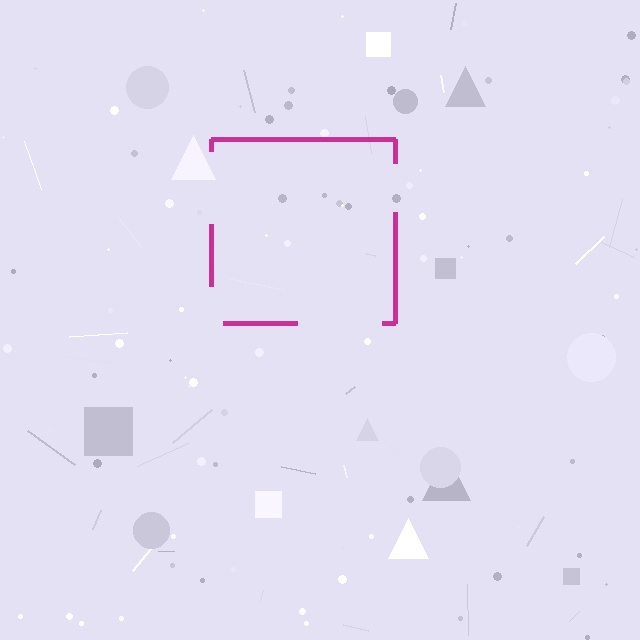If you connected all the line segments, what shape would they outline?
They would outline a square.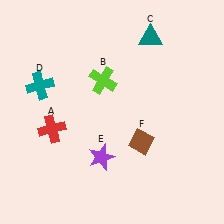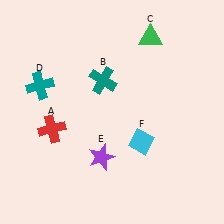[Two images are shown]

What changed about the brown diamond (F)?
In Image 1, F is brown. In Image 2, it changed to cyan.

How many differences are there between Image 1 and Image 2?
There are 3 differences between the two images.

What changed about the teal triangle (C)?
In Image 1, C is teal. In Image 2, it changed to green.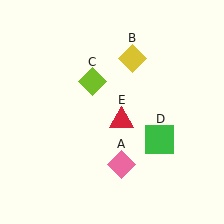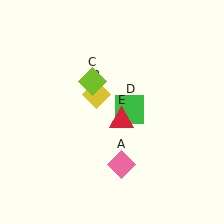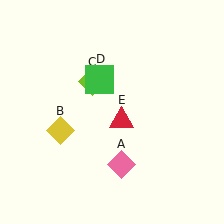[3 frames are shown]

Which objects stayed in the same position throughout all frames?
Pink diamond (object A) and lime diamond (object C) and red triangle (object E) remained stationary.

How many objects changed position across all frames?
2 objects changed position: yellow diamond (object B), green square (object D).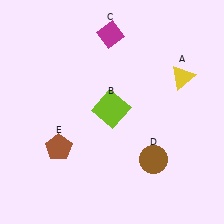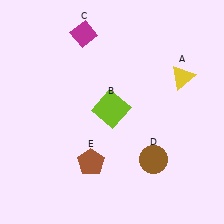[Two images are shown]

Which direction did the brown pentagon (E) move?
The brown pentagon (E) moved right.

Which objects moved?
The objects that moved are: the magenta diamond (C), the brown pentagon (E).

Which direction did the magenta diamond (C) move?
The magenta diamond (C) moved left.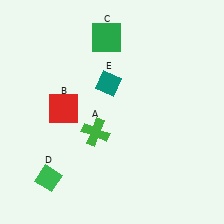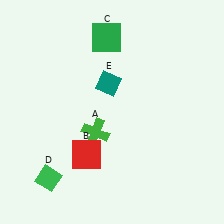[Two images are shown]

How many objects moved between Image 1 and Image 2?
1 object moved between the two images.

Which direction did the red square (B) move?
The red square (B) moved down.